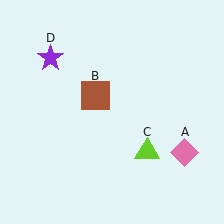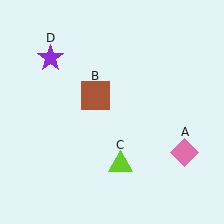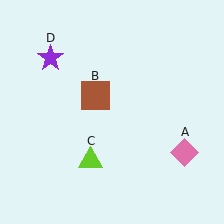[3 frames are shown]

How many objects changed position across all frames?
1 object changed position: lime triangle (object C).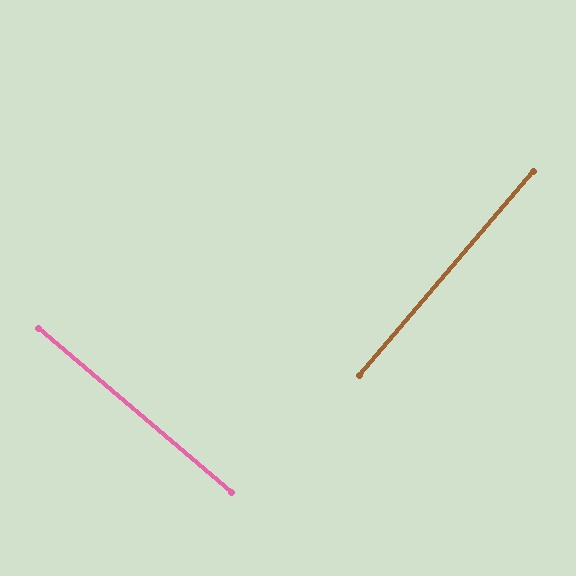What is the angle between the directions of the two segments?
Approximately 90 degrees.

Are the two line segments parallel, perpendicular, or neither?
Perpendicular — they meet at approximately 90°.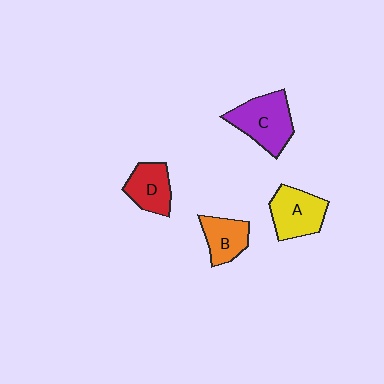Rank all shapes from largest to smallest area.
From largest to smallest: C (purple), A (yellow), D (red), B (orange).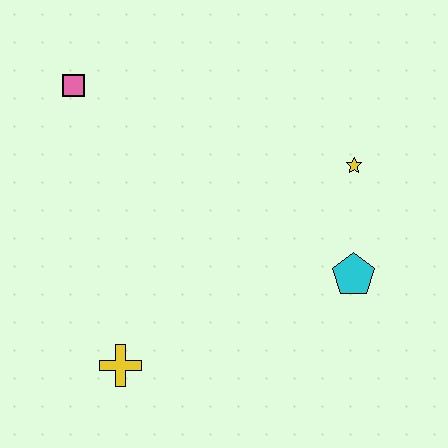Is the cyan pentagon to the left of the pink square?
No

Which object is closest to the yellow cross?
The cyan pentagon is closest to the yellow cross.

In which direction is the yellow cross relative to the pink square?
The yellow cross is below the pink square.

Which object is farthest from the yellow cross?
The yellow star is farthest from the yellow cross.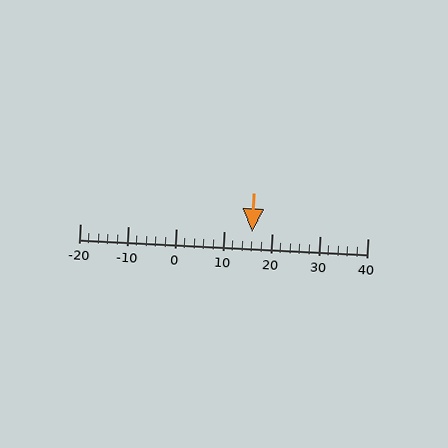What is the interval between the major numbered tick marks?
The major tick marks are spaced 10 units apart.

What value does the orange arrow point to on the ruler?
The orange arrow points to approximately 16.